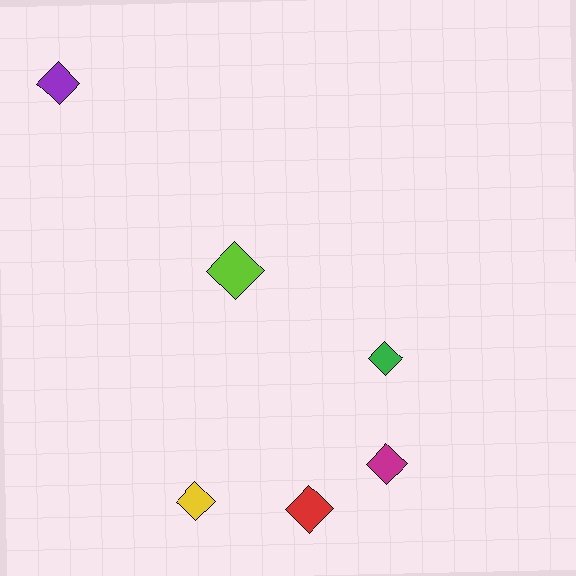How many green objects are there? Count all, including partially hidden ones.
There is 1 green object.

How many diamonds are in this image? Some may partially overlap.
There are 6 diamonds.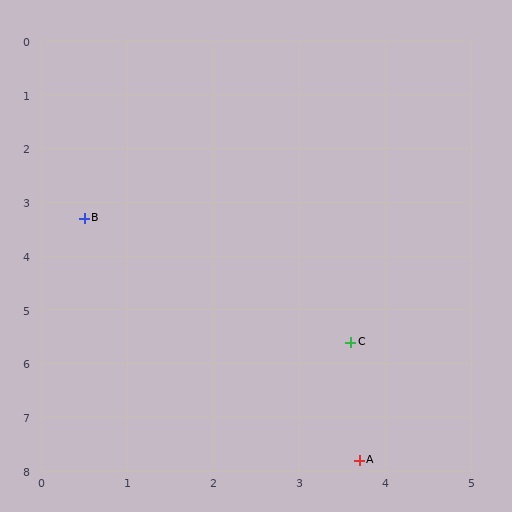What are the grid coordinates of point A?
Point A is at approximately (3.7, 7.8).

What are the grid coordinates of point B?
Point B is at approximately (0.5, 3.3).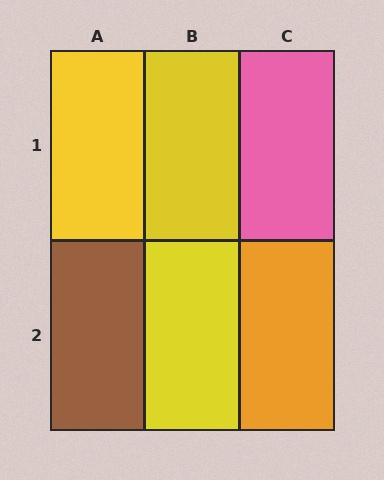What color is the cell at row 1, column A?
Yellow.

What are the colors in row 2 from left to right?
Brown, yellow, orange.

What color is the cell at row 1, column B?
Yellow.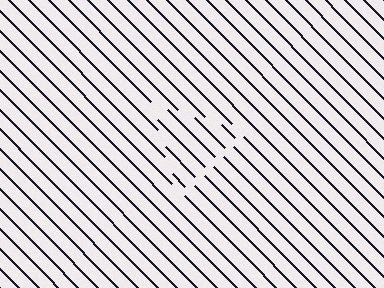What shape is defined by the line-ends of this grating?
An illusory triangle. The interior of the shape contains the same grating, shifted by half a period — the contour is defined by the phase discontinuity where line-ends from the inner and outer gratings abut.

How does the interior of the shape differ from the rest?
The interior of the shape contains the same grating, shifted by half a period — the contour is defined by the phase discontinuity where line-ends from the inner and outer gratings abut.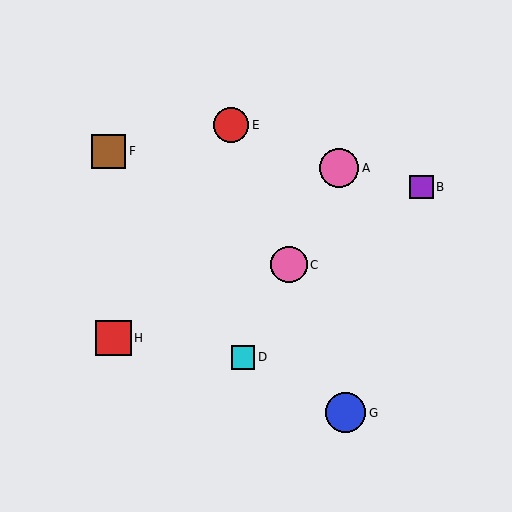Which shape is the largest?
The blue circle (labeled G) is the largest.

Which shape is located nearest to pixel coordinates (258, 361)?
The cyan square (labeled D) at (243, 357) is nearest to that location.